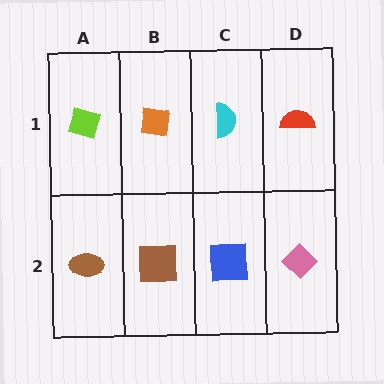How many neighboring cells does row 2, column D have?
2.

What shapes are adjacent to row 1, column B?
A brown square (row 2, column B), a lime diamond (row 1, column A), a cyan semicircle (row 1, column C).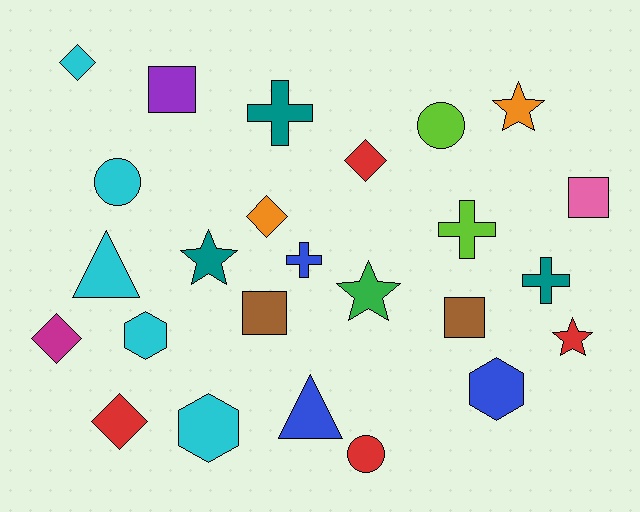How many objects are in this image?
There are 25 objects.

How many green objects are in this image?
There is 1 green object.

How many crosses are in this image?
There are 4 crosses.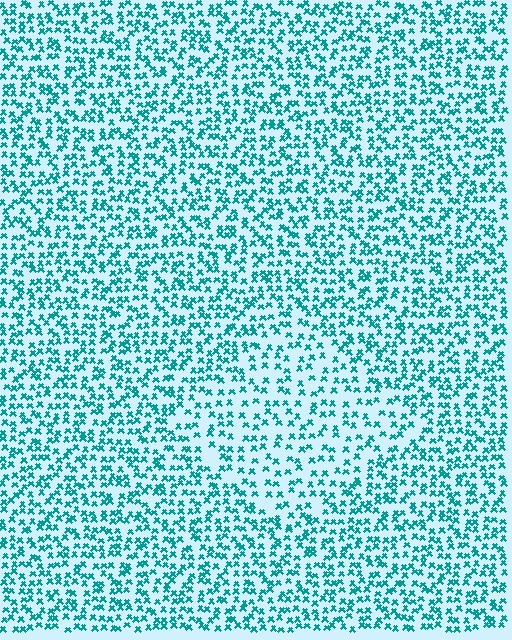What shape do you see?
I see a diamond.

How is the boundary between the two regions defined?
The boundary is defined by a change in element density (approximately 1.6x ratio). All elements are the same color, size, and shape.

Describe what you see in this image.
The image contains small teal elements arranged at two different densities. A diamond-shaped region is visible where the elements are less densely packed than the surrounding area.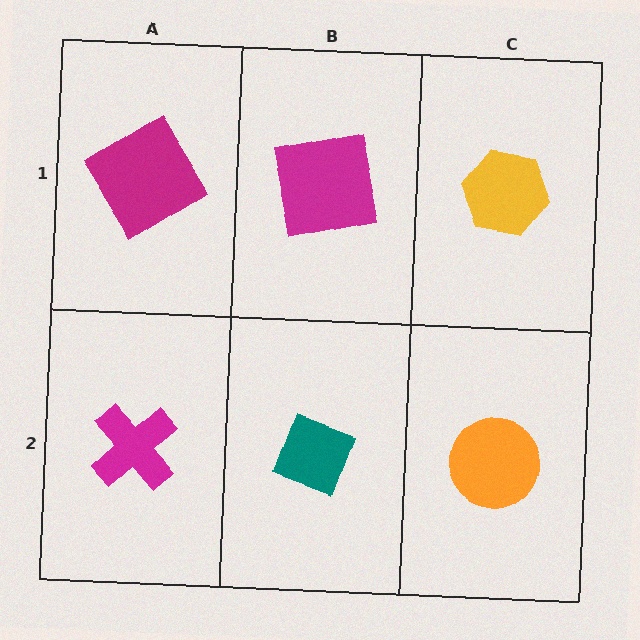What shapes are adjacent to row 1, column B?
A teal diamond (row 2, column B), a magenta diamond (row 1, column A), a yellow hexagon (row 1, column C).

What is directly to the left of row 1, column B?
A magenta diamond.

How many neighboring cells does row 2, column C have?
2.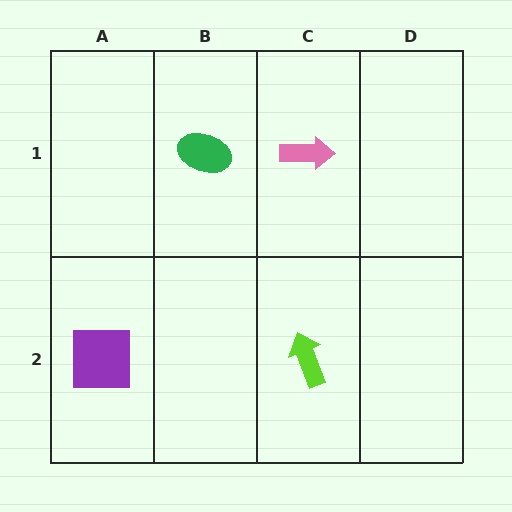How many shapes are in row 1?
2 shapes.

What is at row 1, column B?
A green ellipse.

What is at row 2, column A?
A purple square.